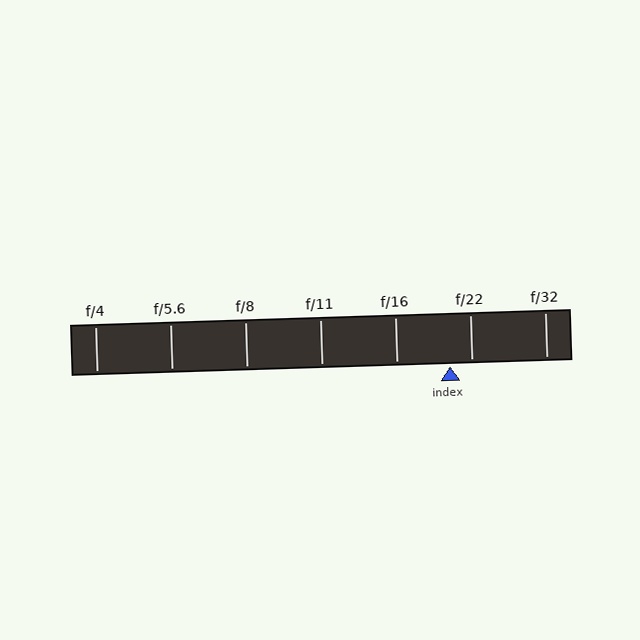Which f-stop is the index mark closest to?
The index mark is closest to f/22.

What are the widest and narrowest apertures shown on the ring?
The widest aperture shown is f/4 and the narrowest is f/32.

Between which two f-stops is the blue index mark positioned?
The index mark is between f/16 and f/22.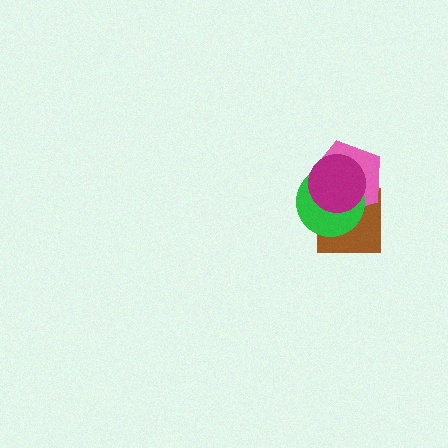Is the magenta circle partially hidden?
No, no other shape covers it.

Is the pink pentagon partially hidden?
Yes, it is partially covered by another shape.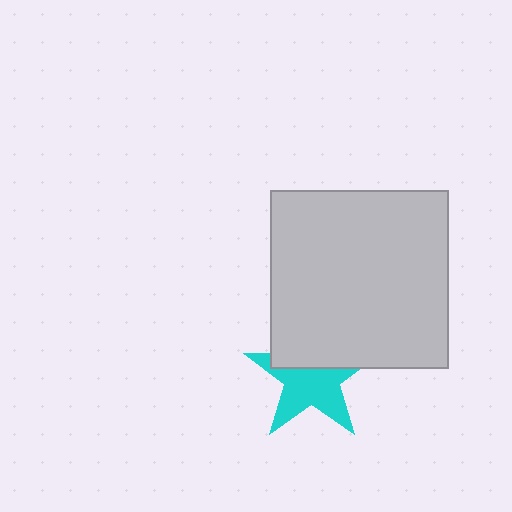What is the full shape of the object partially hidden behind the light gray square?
The partially hidden object is a cyan star.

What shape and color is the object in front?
The object in front is a light gray square.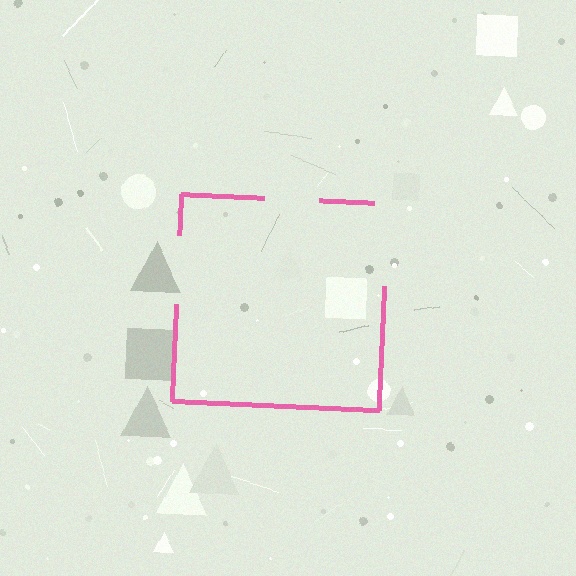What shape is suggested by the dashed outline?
The dashed outline suggests a square.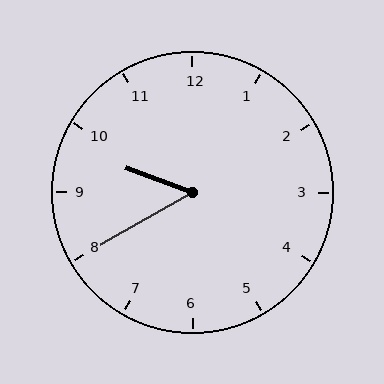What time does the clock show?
9:40.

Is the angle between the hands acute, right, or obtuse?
It is acute.